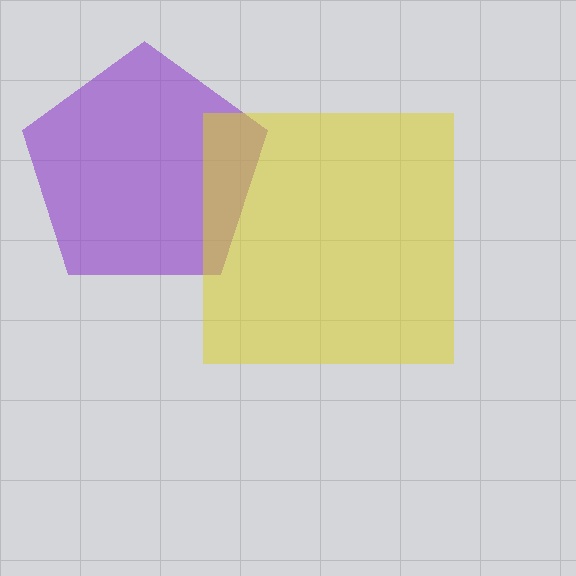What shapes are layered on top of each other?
The layered shapes are: a purple pentagon, a yellow square.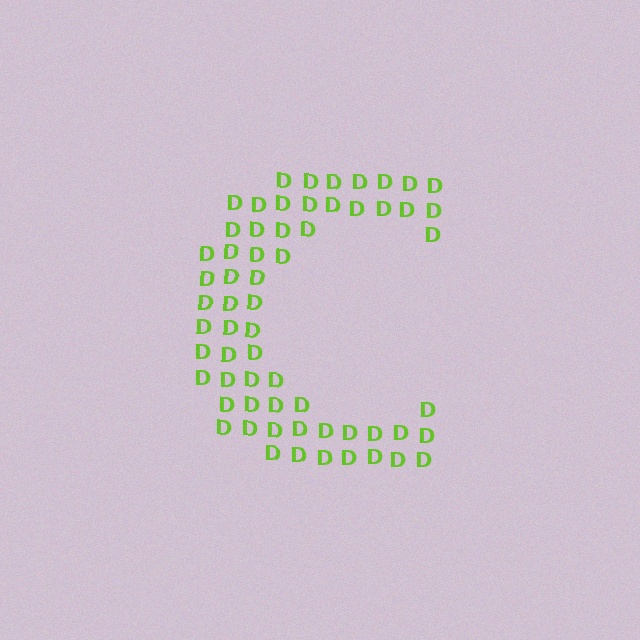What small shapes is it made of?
It is made of small letter D's.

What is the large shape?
The large shape is the letter C.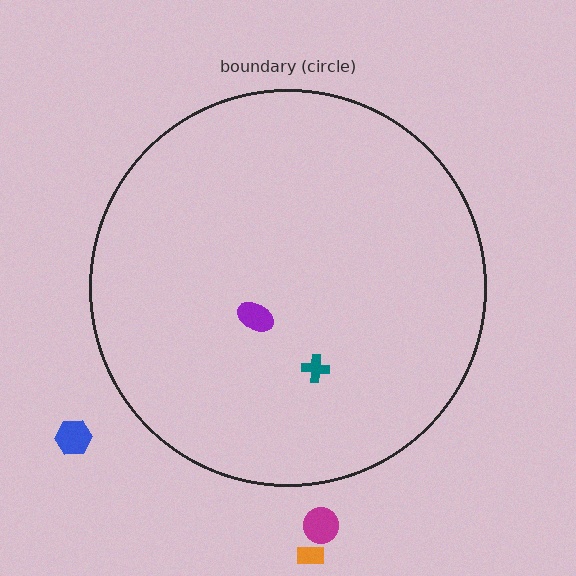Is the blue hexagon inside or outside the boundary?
Outside.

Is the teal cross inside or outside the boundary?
Inside.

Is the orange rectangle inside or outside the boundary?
Outside.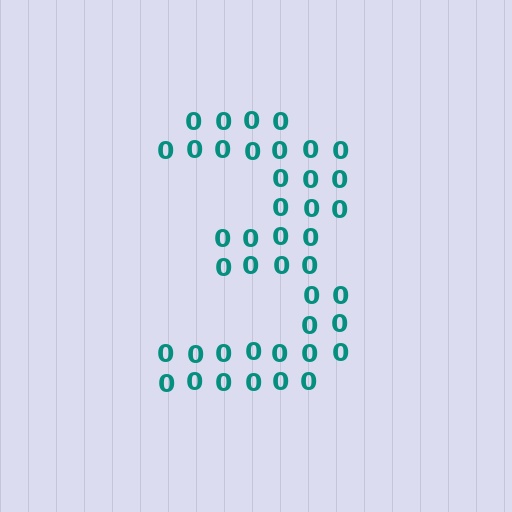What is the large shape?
The large shape is the digit 3.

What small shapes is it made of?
It is made of small digit 0's.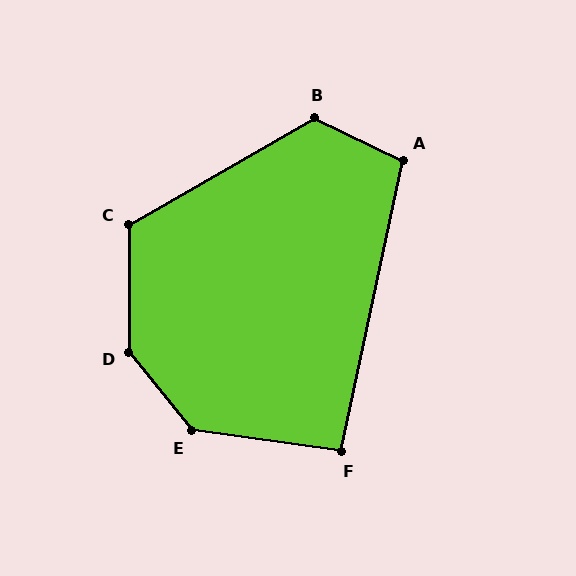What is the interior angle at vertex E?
Approximately 137 degrees (obtuse).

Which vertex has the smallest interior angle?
F, at approximately 94 degrees.